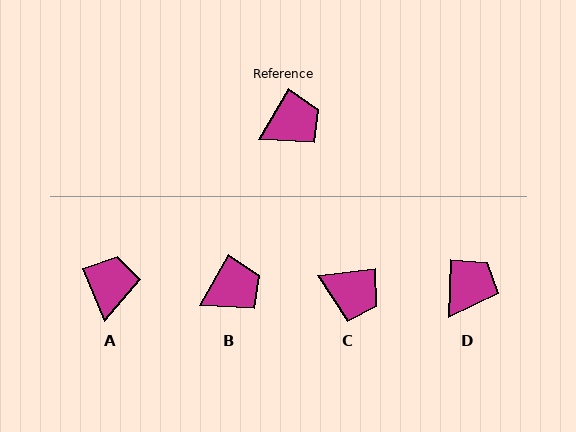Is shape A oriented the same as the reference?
No, it is off by about 53 degrees.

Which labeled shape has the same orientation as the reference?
B.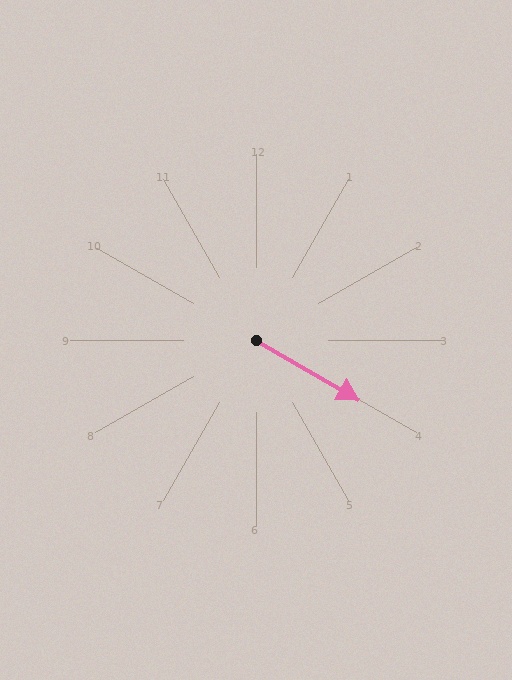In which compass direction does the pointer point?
Southeast.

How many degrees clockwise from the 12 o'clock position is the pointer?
Approximately 120 degrees.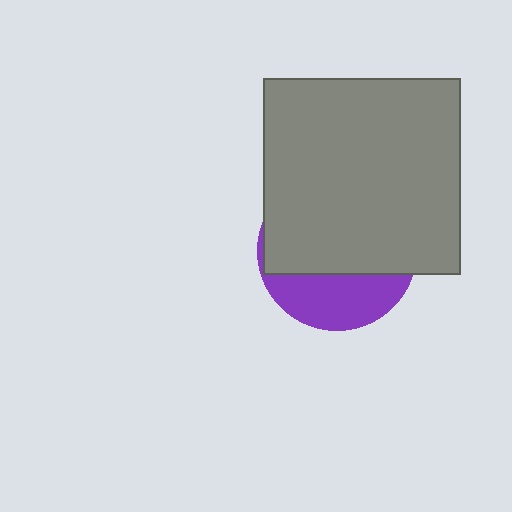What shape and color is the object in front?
The object in front is a gray square.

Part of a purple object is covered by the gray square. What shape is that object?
It is a circle.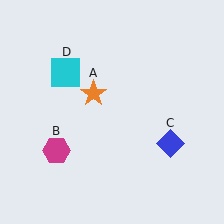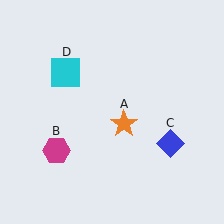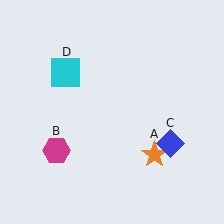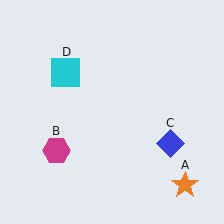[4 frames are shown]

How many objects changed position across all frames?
1 object changed position: orange star (object A).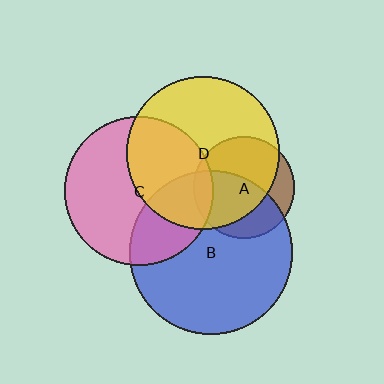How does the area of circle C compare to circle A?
Approximately 2.2 times.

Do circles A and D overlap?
Yes.